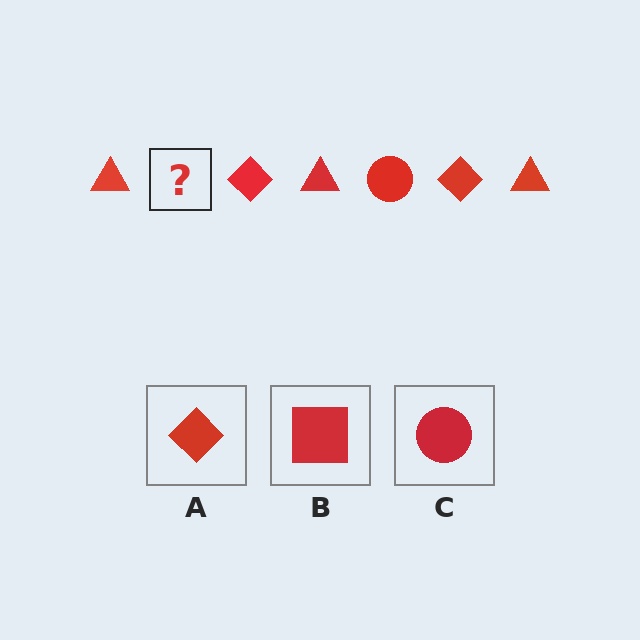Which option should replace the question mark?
Option C.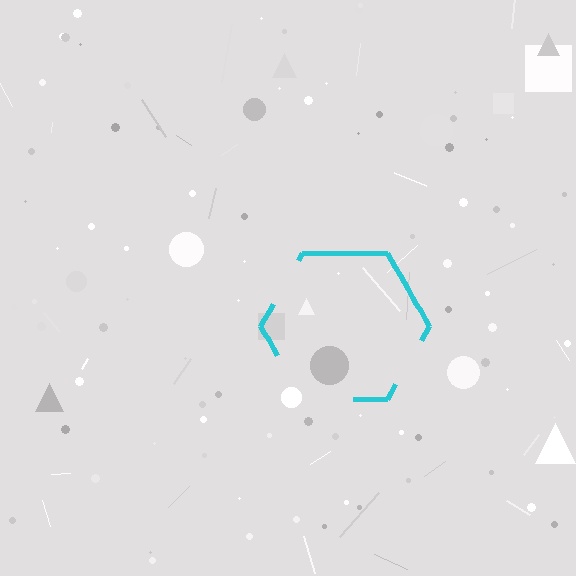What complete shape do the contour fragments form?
The contour fragments form a hexagon.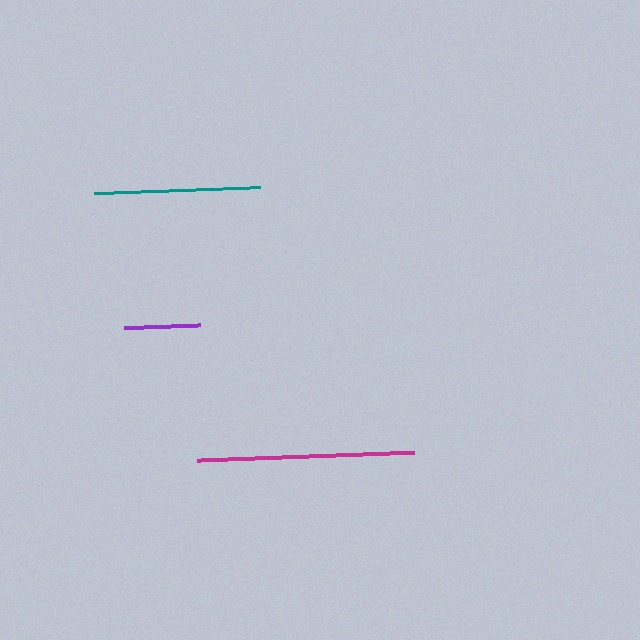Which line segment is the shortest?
The purple line is the shortest at approximately 76 pixels.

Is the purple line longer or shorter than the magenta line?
The magenta line is longer than the purple line.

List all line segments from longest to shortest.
From longest to shortest: magenta, teal, purple.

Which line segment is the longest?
The magenta line is the longest at approximately 216 pixels.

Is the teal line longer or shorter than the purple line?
The teal line is longer than the purple line.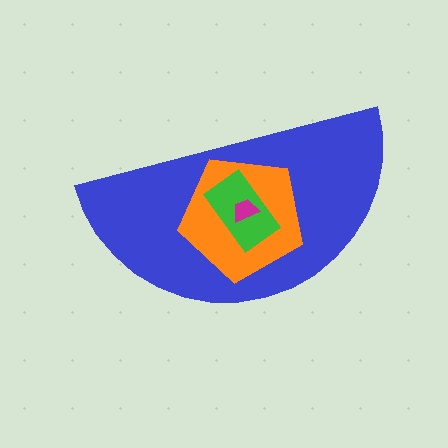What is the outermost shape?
The blue semicircle.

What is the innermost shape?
The magenta trapezoid.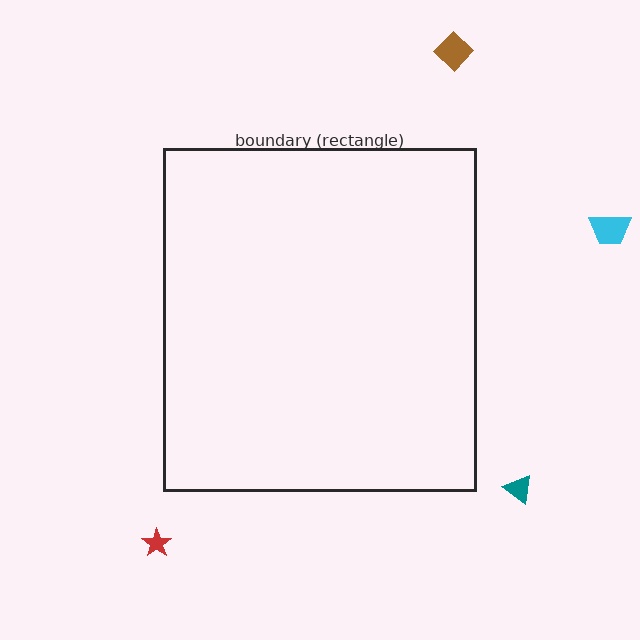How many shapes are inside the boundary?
0 inside, 4 outside.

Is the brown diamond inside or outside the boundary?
Outside.